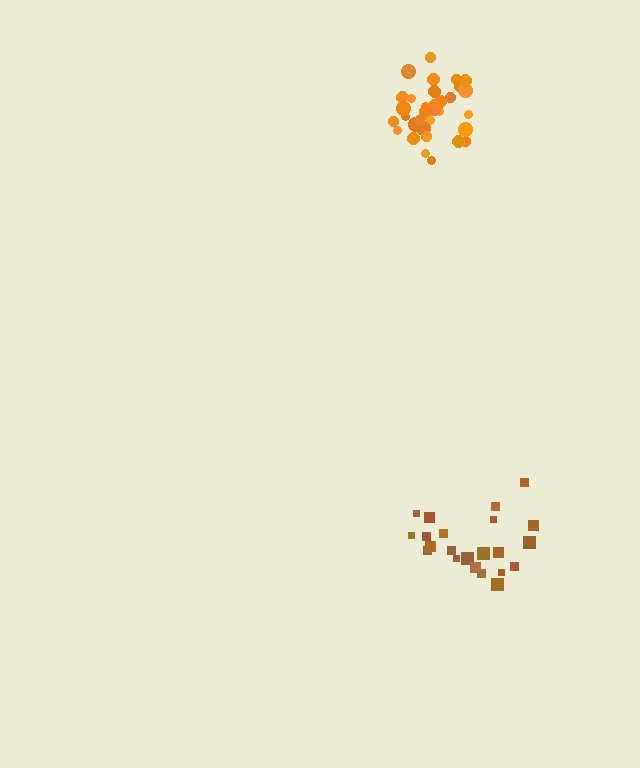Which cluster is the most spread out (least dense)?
Brown.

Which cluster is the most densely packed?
Orange.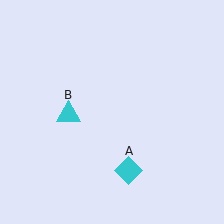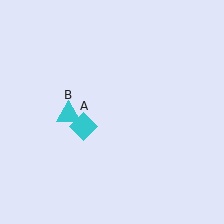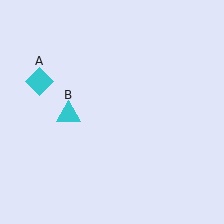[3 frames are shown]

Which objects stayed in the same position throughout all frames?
Cyan triangle (object B) remained stationary.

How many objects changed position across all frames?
1 object changed position: cyan diamond (object A).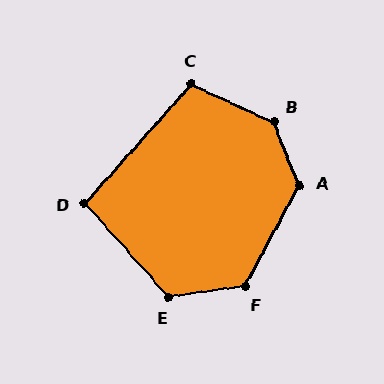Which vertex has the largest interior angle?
B, at approximately 136 degrees.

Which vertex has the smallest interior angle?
D, at approximately 97 degrees.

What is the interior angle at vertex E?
Approximately 123 degrees (obtuse).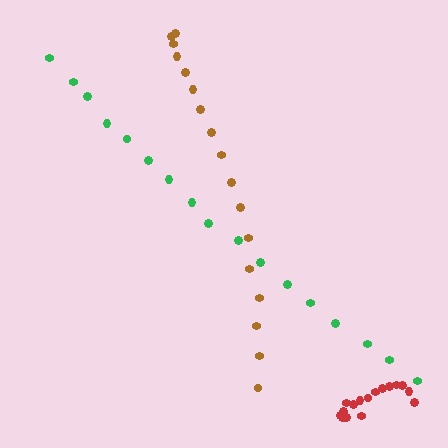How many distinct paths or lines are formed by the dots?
There are 3 distinct paths.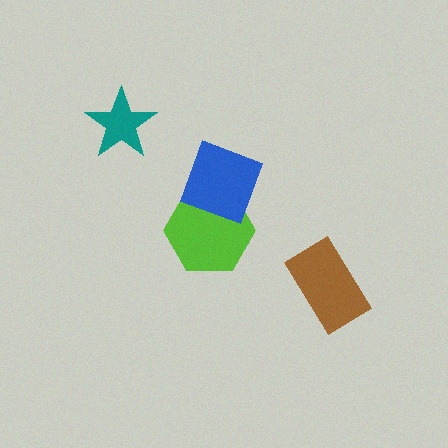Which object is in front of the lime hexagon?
The blue square is in front of the lime hexagon.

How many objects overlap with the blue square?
1 object overlaps with the blue square.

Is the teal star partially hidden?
No, no other shape covers it.